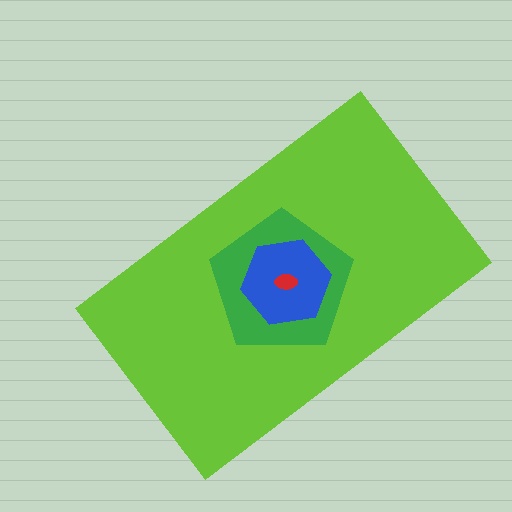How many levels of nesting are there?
4.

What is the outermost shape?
The lime rectangle.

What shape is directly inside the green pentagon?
The blue hexagon.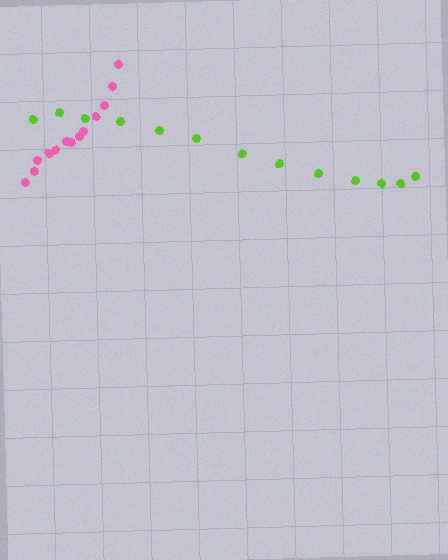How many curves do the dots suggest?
There are 2 distinct paths.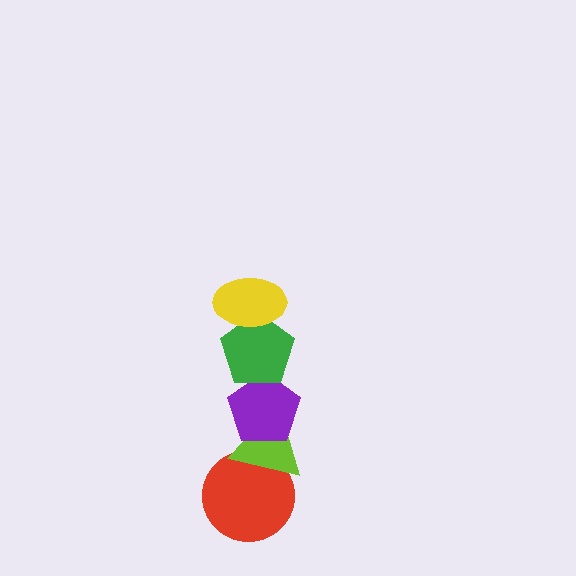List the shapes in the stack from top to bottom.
From top to bottom: the yellow ellipse, the green pentagon, the purple pentagon, the lime triangle, the red circle.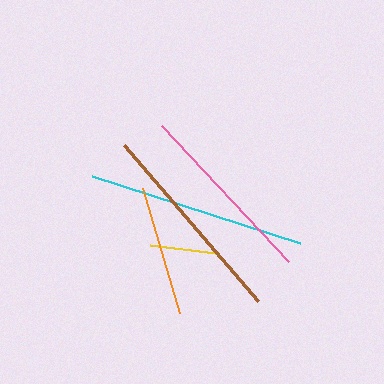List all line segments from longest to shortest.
From longest to shortest: cyan, brown, pink, orange, yellow.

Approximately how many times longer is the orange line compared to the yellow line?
The orange line is approximately 2.0 times the length of the yellow line.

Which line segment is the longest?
The cyan line is the longest at approximately 219 pixels.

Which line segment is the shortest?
The yellow line is the shortest at approximately 66 pixels.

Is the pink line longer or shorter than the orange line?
The pink line is longer than the orange line.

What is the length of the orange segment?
The orange segment is approximately 130 pixels long.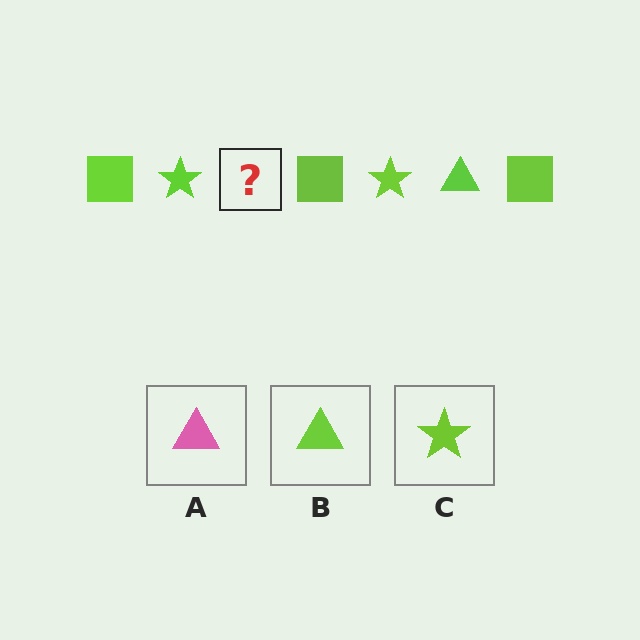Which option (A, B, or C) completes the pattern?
B.